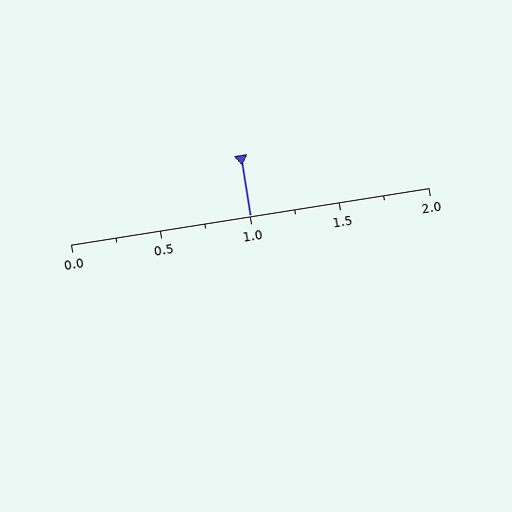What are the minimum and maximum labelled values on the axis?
The axis runs from 0.0 to 2.0.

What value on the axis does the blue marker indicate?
The marker indicates approximately 1.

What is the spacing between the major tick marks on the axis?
The major ticks are spaced 0.5 apart.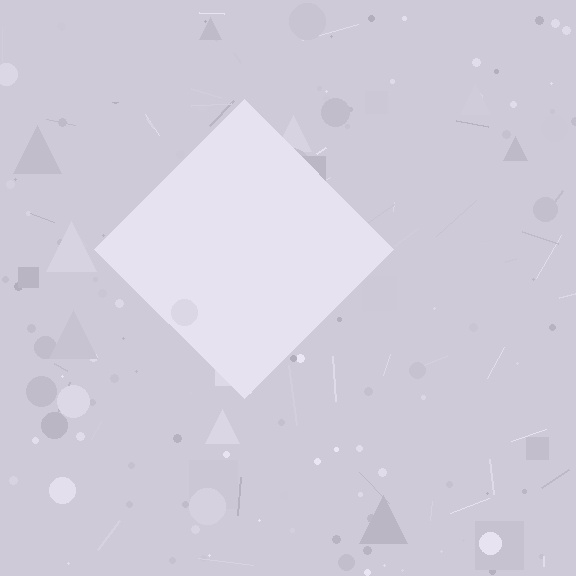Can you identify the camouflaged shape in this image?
The camouflaged shape is a diamond.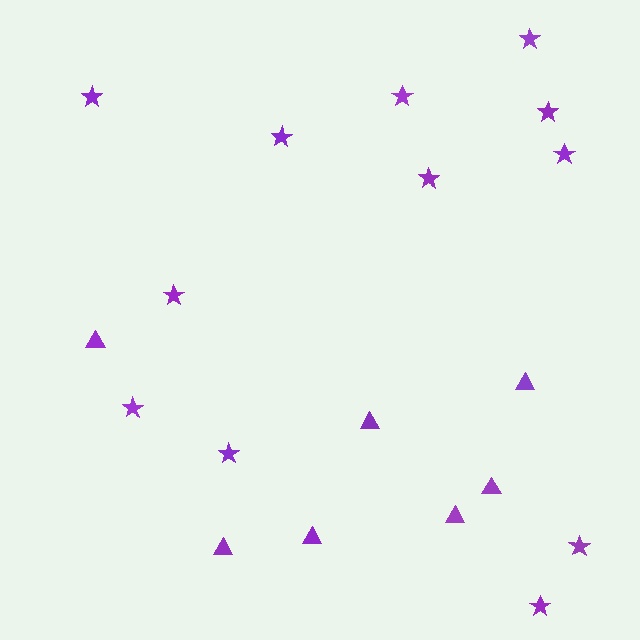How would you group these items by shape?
There are 2 groups: one group of stars (12) and one group of triangles (7).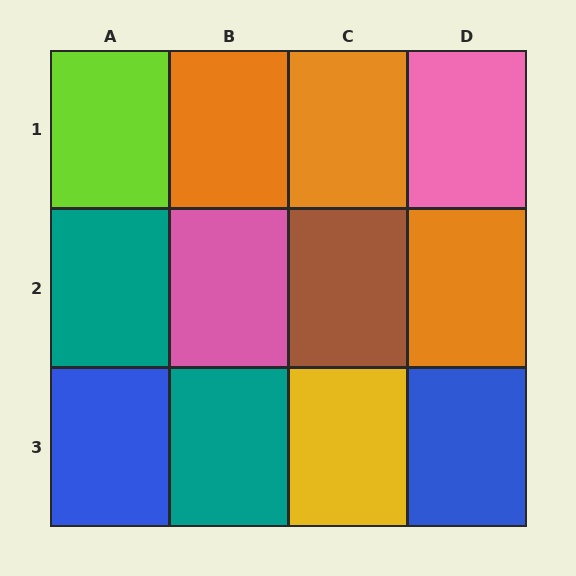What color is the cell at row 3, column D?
Blue.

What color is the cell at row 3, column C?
Yellow.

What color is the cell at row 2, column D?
Orange.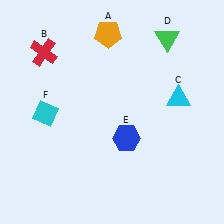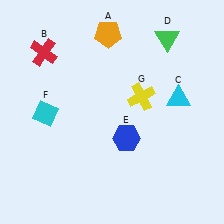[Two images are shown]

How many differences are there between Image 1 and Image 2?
There is 1 difference between the two images.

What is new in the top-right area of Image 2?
A yellow cross (G) was added in the top-right area of Image 2.